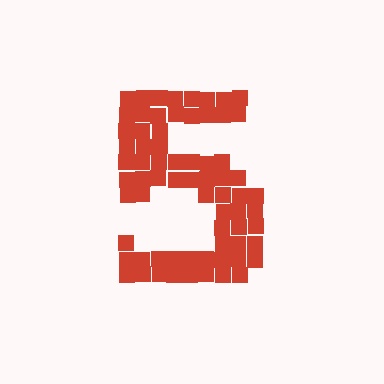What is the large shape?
The large shape is the digit 5.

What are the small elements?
The small elements are squares.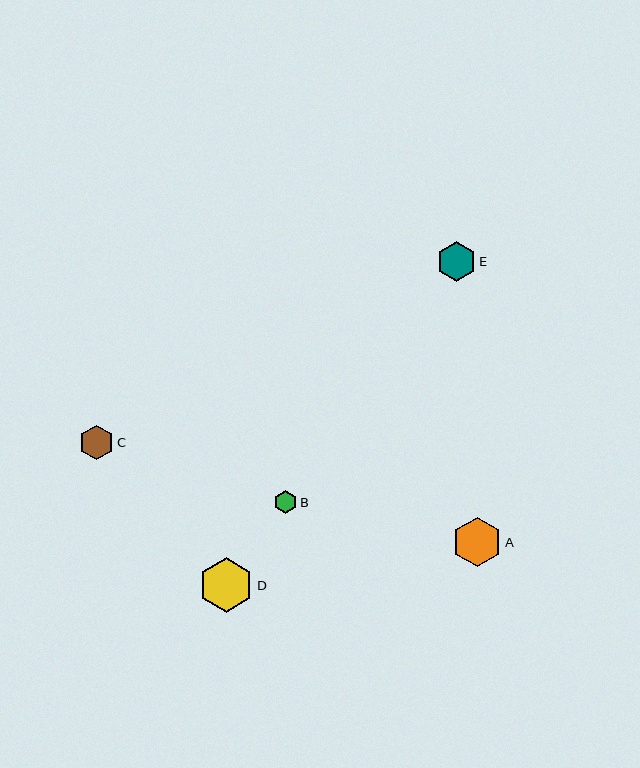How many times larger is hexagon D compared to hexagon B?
Hexagon D is approximately 2.3 times the size of hexagon B.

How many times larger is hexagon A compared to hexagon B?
Hexagon A is approximately 2.1 times the size of hexagon B.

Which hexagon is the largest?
Hexagon D is the largest with a size of approximately 55 pixels.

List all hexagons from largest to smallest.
From largest to smallest: D, A, E, C, B.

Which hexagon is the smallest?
Hexagon B is the smallest with a size of approximately 24 pixels.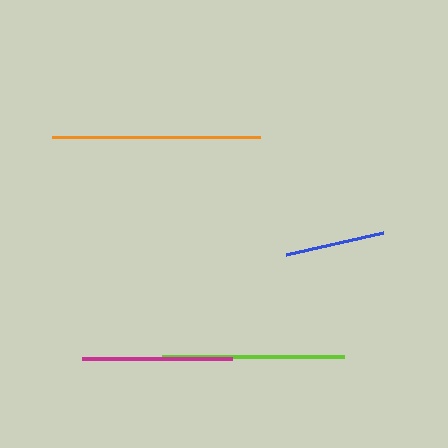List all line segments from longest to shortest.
From longest to shortest: orange, lime, magenta, blue.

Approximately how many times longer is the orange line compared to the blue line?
The orange line is approximately 2.1 times the length of the blue line.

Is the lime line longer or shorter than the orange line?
The orange line is longer than the lime line.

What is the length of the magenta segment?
The magenta segment is approximately 150 pixels long.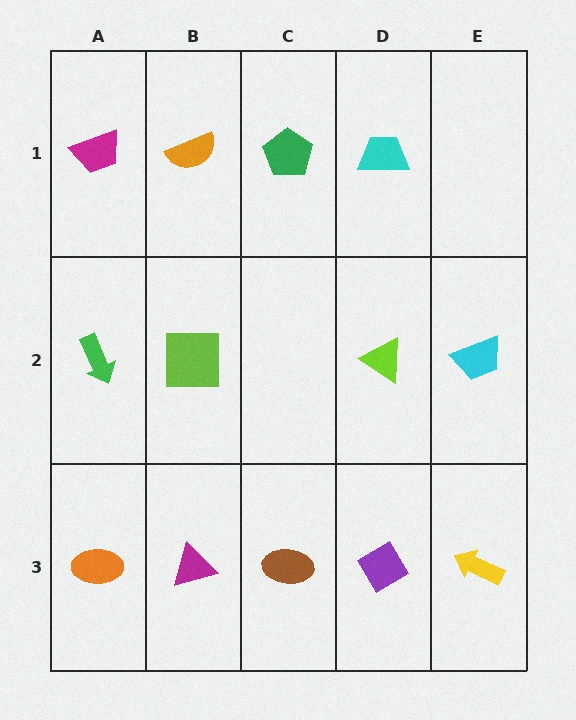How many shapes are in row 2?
4 shapes.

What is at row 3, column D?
A purple diamond.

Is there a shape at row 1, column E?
No, that cell is empty.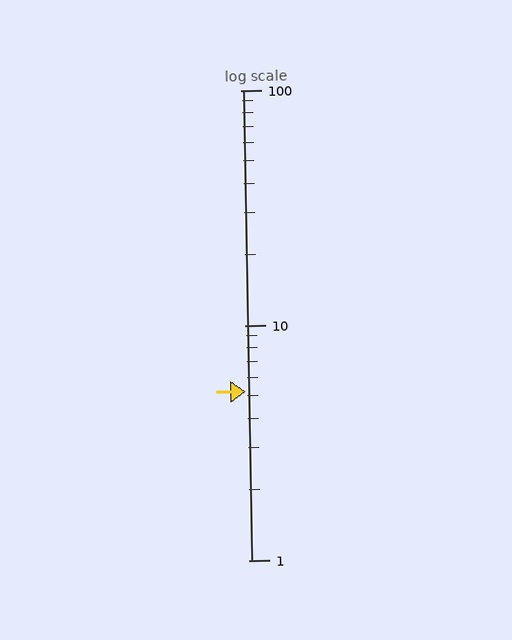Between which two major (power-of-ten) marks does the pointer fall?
The pointer is between 1 and 10.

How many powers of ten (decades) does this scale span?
The scale spans 2 decades, from 1 to 100.